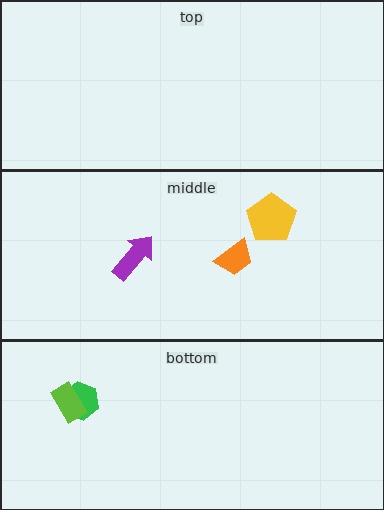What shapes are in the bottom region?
The green hexagon, the lime rectangle.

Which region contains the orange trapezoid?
The middle region.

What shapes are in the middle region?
The purple arrow, the yellow pentagon, the orange trapezoid.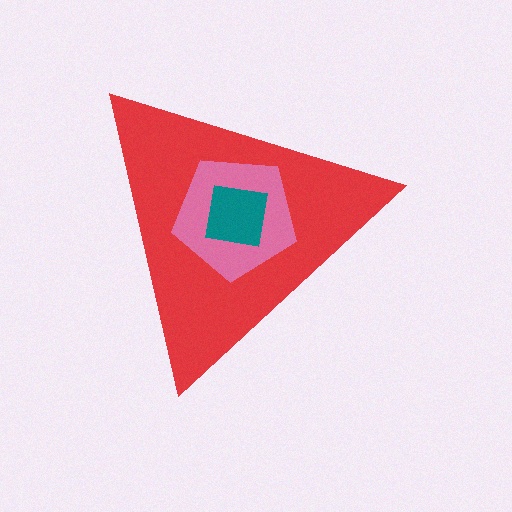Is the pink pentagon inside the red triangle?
Yes.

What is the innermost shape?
The teal square.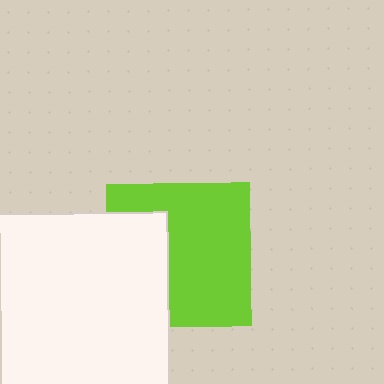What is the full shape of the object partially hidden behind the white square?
The partially hidden object is a lime square.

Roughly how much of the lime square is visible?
Most of it is visible (roughly 65%).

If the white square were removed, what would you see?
You would see the complete lime square.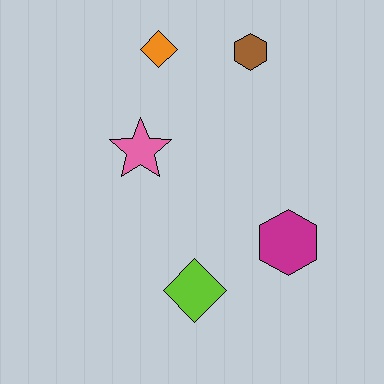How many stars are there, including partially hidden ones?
There is 1 star.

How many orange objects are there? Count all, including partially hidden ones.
There is 1 orange object.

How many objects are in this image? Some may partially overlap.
There are 5 objects.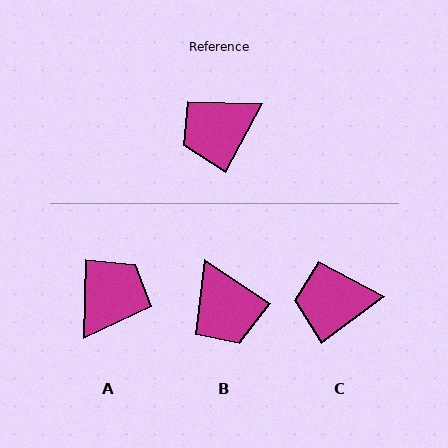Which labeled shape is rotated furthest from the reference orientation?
A, about 153 degrees away.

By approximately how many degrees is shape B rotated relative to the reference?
Approximately 85 degrees counter-clockwise.